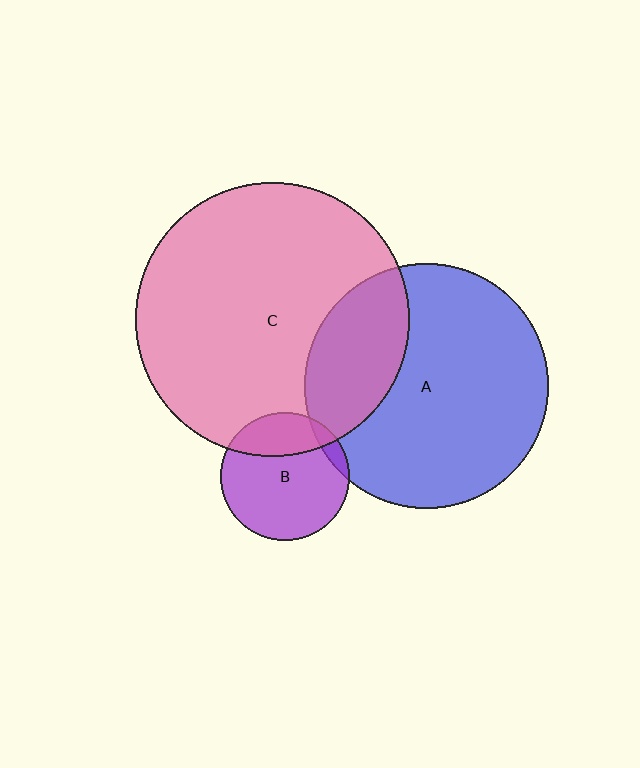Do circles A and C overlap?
Yes.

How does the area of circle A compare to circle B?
Approximately 3.6 times.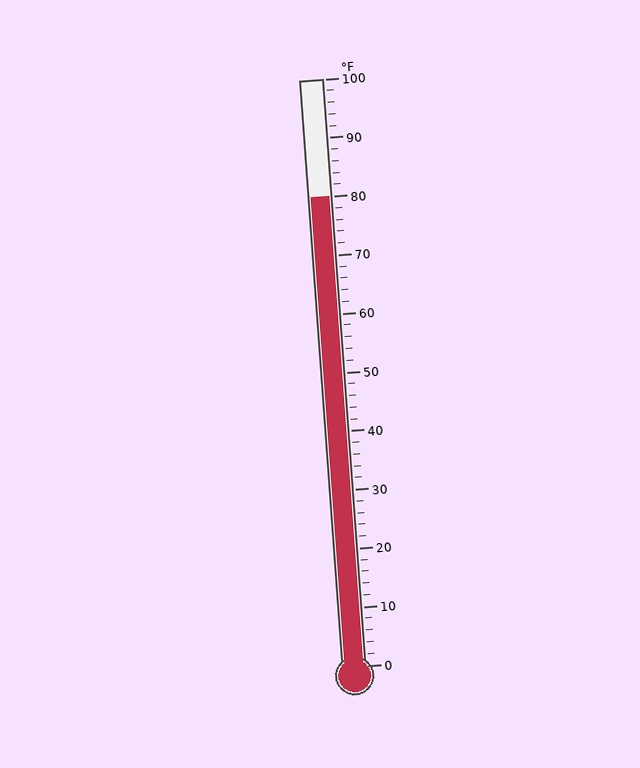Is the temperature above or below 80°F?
The temperature is at 80°F.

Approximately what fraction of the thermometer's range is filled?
The thermometer is filled to approximately 80% of its range.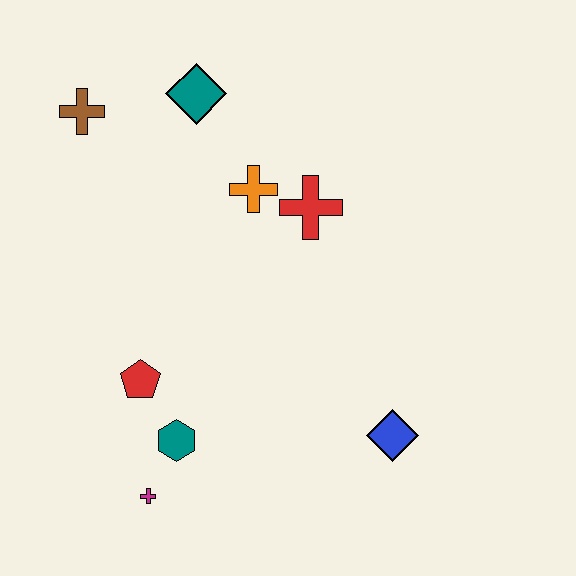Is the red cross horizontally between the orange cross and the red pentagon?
No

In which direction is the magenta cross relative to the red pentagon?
The magenta cross is below the red pentagon.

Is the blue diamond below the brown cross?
Yes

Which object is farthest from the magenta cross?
The teal diamond is farthest from the magenta cross.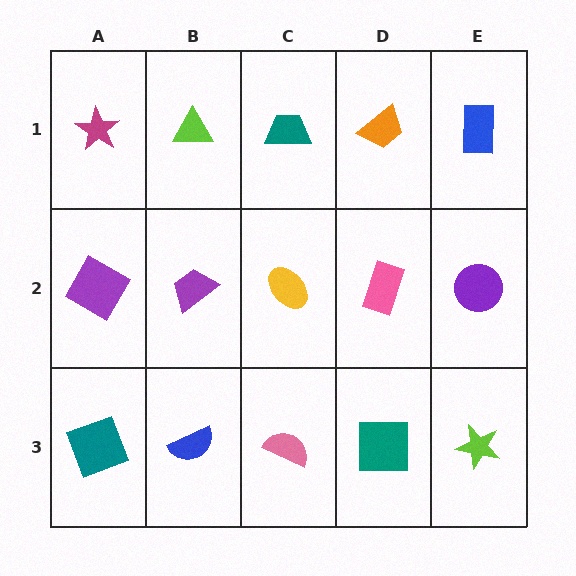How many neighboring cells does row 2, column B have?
4.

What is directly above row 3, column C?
A yellow ellipse.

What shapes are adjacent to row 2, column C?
A teal trapezoid (row 1, column C), a pink semicircle (row 3, column C), a purple trapezoid (row 2, column B), a pink rectangle (row 2, column D).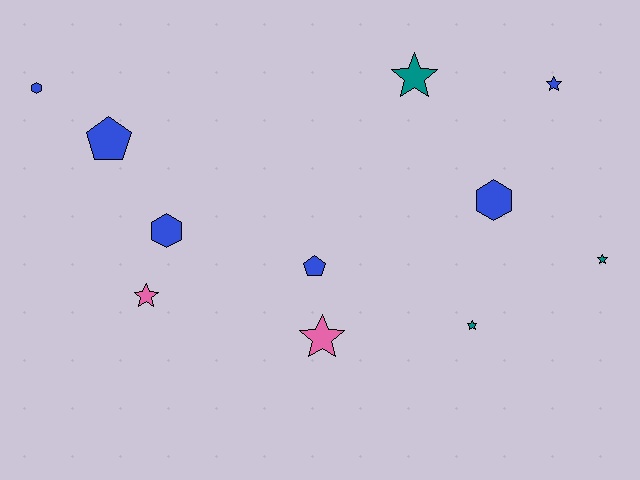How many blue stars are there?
There is 1 blue star.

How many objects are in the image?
There are 11 objects.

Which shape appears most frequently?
Star, with 6 objects.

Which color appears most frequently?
Blue, with 6 objects.